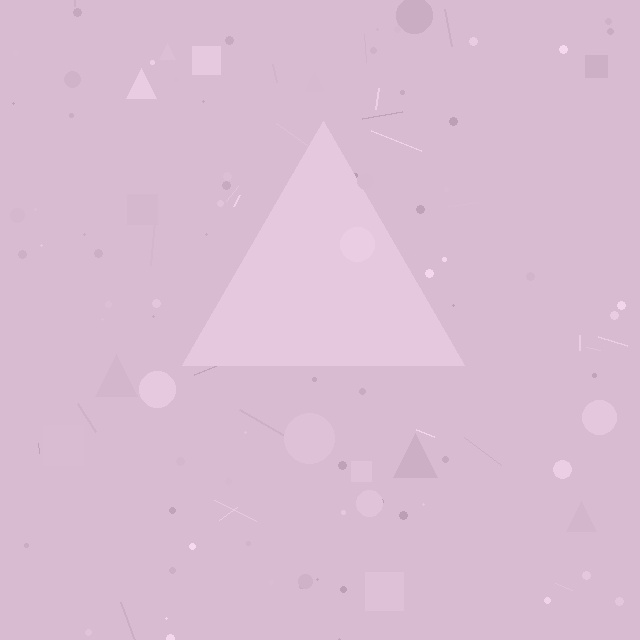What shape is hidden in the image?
A triangle is hidden in the image.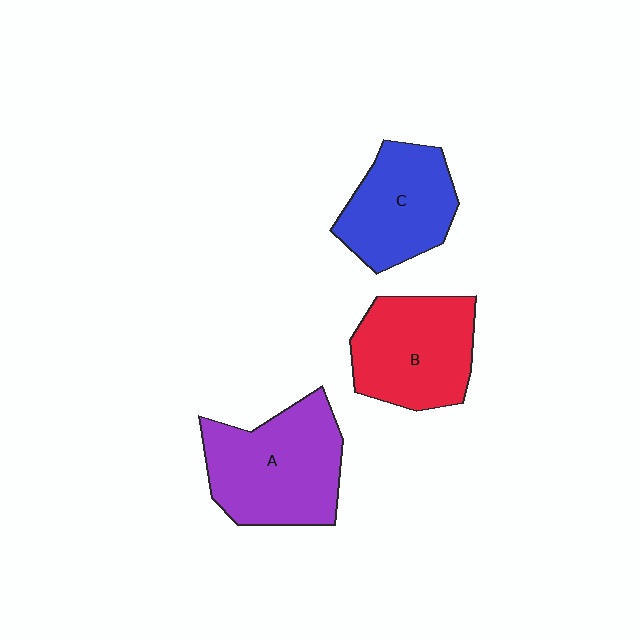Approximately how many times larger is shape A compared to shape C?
Approximately 1.3 times.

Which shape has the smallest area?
Shape C (blue).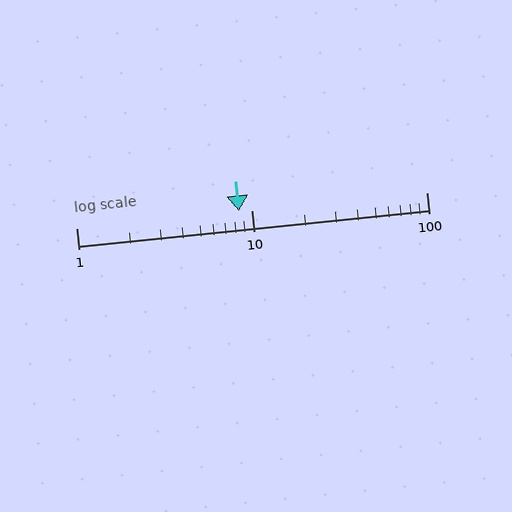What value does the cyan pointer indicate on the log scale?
The pointer indicates approximately 8.5.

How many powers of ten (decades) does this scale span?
The scale spans 2 decades, from 1 to 100.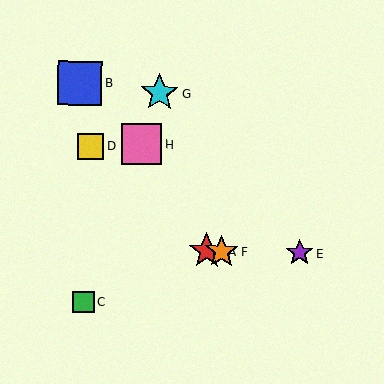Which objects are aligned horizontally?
Objects A, E, F are aligned horizontally.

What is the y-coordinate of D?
Object D is at y≈146.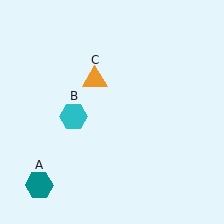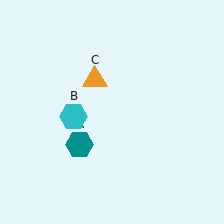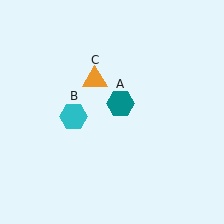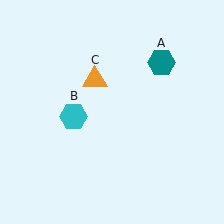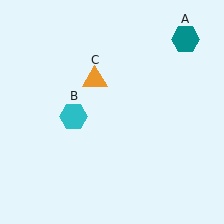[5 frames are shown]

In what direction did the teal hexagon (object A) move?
The teal hexagon (object A) moved up and to the right.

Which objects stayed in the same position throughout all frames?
Cyan hexagon (object B) and orange triangle (object C) remained stationary.